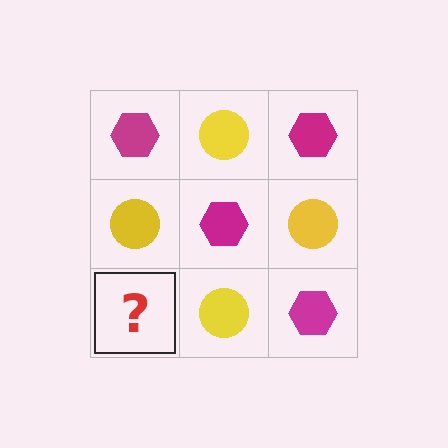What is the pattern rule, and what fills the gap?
The rule is that it alternates magenta hexagon and yellow circle in a checkerboard pattern. The gap should be filled with a magenta hexagon.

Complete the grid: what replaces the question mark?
The question mark should be replaced with a magenta hexagon.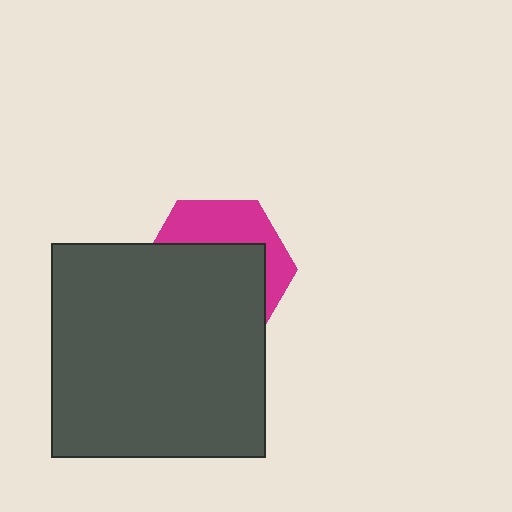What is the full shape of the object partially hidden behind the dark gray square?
The partially hidden object is a magenta hexagon.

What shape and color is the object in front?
The object in front is a dark gray square.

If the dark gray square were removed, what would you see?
You would see the complete magenta hexagon.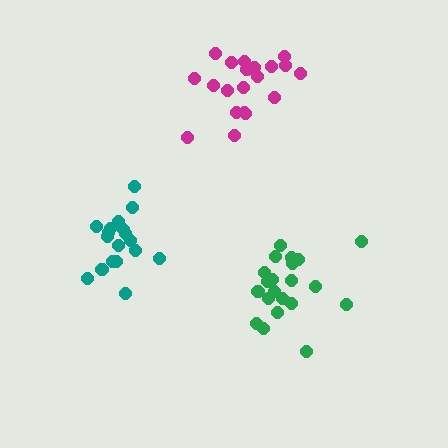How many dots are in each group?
Group 1: 20 dots, Group 2: 21 dots, Group 3: 18 dots (59 total).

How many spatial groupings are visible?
There are 3 spatial groupings.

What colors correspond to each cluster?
The clusters are colored: magenta, green, teal.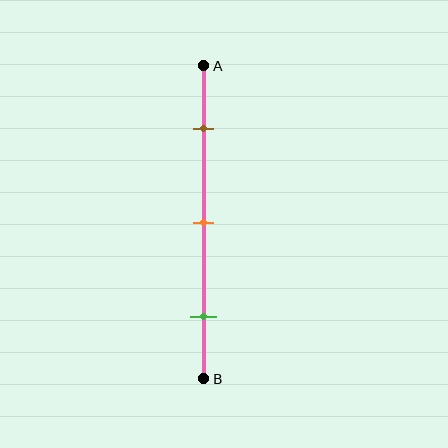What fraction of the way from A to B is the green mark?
The green mark is approximately 80% (0.8) of the way from A to B.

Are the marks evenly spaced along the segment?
Yes, the marks are approximately evenly spaced.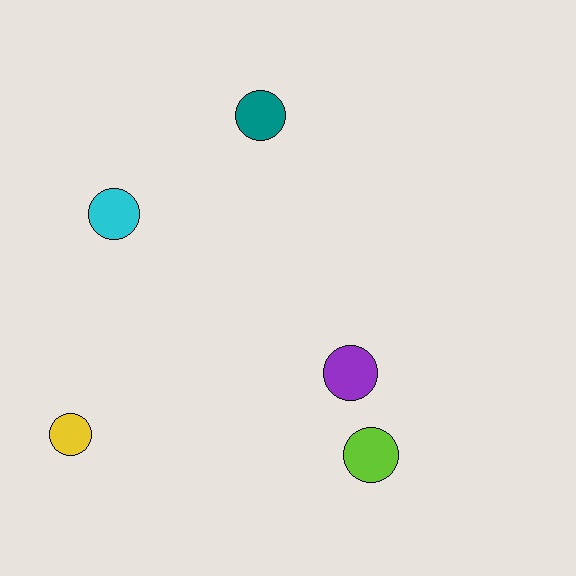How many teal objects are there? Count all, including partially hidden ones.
There is 1 teal object.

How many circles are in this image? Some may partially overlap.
There are 5 circles.